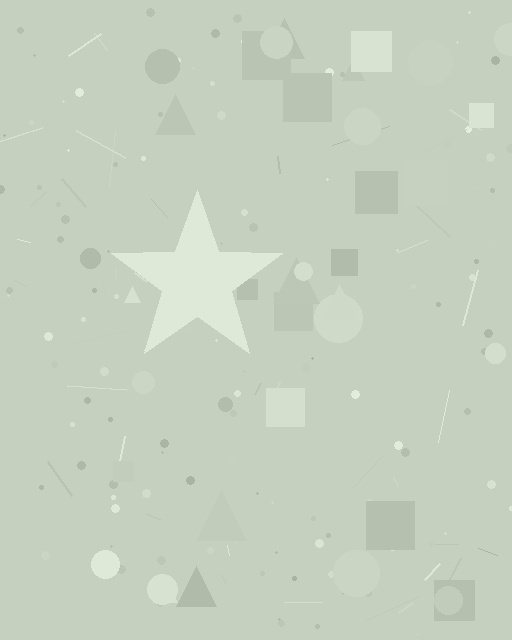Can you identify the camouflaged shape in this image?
The camouflaged shape is a star.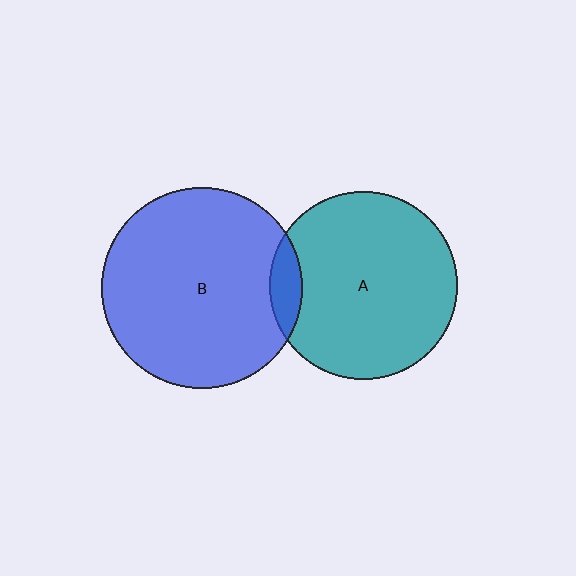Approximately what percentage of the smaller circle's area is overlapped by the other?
Approximately 10%.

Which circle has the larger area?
Circle B (blue).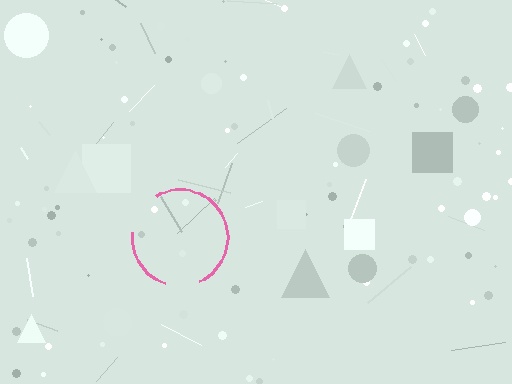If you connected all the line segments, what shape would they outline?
They would outline a circle.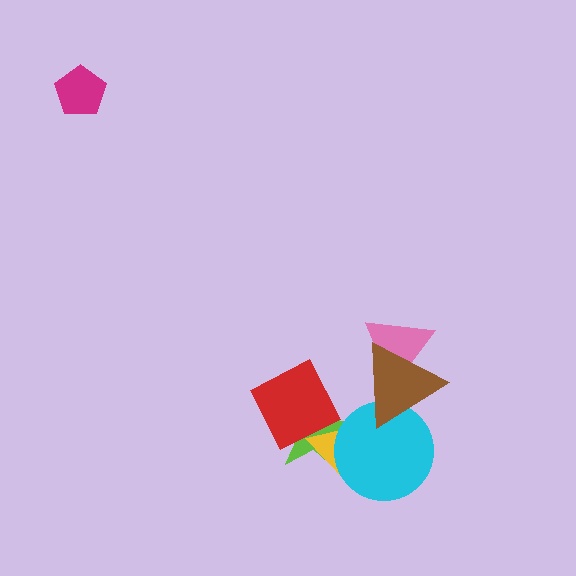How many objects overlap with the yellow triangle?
3 objects overlap with the yellow triangle.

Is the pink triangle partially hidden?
Yes, it is partially covered by another shape.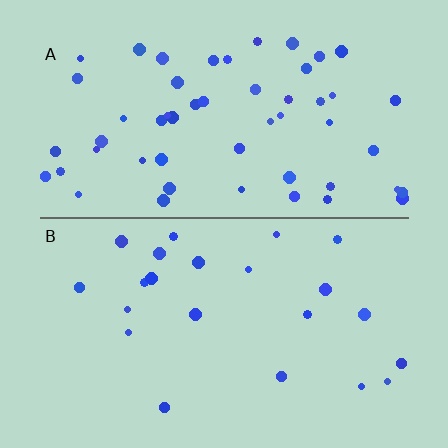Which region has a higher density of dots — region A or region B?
A (the top).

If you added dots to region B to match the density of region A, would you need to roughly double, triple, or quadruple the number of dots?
Approximately double.